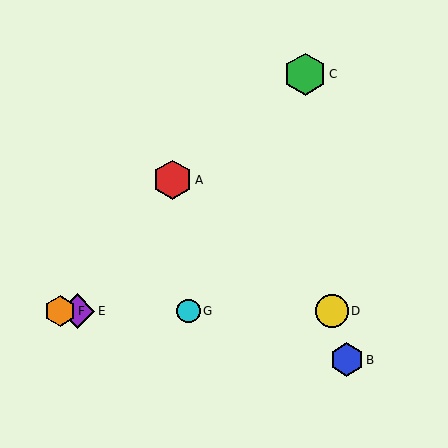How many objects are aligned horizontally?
4 objects (D, E, F, G) are aligned horizontally.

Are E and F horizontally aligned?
Yes, both are at y≈311.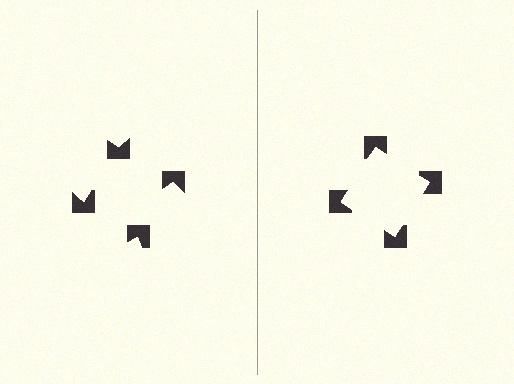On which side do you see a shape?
An illusory square appears on the right side. On the left side the wedge cuts are rotated, so no coherent shape forms.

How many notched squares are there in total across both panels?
8 — 4 on each side.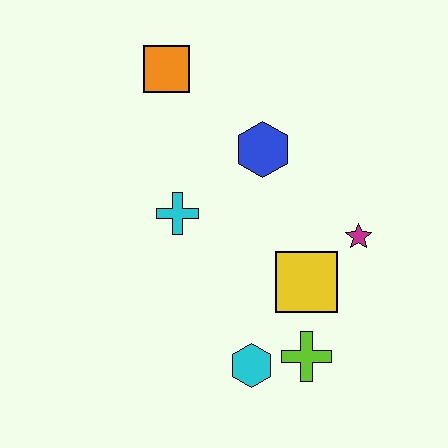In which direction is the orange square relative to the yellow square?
The orange square is above the yellow square.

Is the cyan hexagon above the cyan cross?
No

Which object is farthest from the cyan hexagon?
The orange square is farthest from the cyan hexagon.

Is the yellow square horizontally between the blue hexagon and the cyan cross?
No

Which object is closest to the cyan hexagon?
The lime cross is closest to the cyan hexagon.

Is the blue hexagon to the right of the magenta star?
No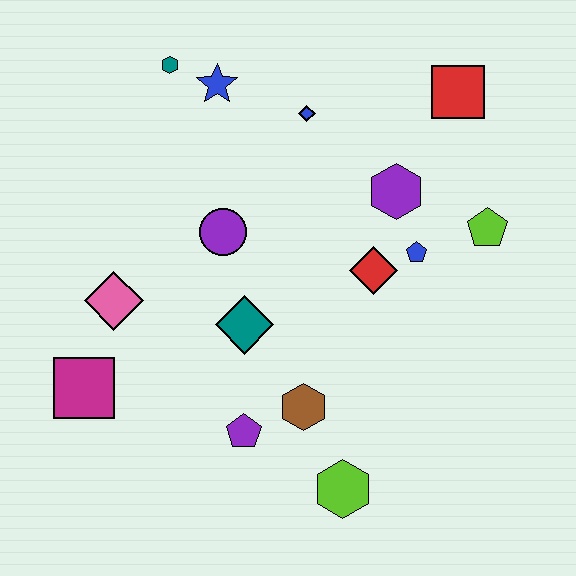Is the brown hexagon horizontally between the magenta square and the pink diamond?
No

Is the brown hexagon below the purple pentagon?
No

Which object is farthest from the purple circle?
The lime hexagon is farthest from the purple circle.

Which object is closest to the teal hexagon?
The blue star is closest to the teal hexagon.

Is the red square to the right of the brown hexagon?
Yes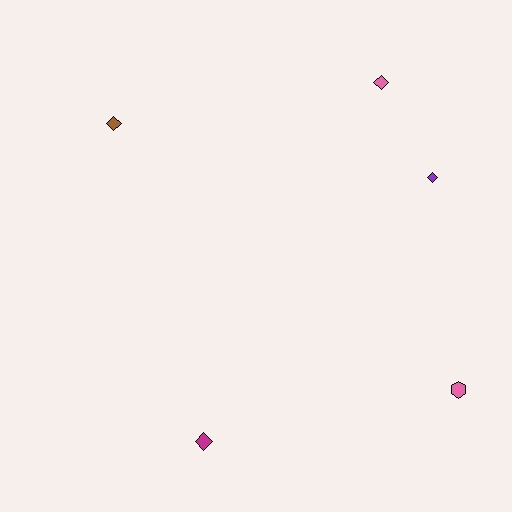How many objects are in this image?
There are 5 objects.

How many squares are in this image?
There are no squares.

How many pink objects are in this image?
There are 2 pink objects.